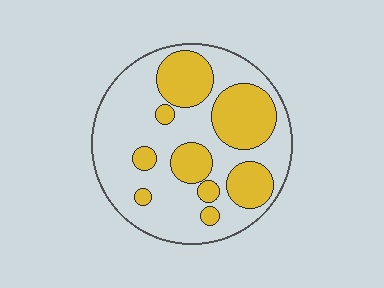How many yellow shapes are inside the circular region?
9.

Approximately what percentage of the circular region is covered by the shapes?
Approximately 35%.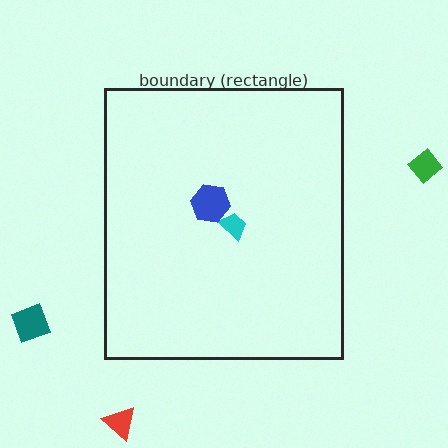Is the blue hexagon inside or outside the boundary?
Inside.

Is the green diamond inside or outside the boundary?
Outside.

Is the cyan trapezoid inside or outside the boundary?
Inside.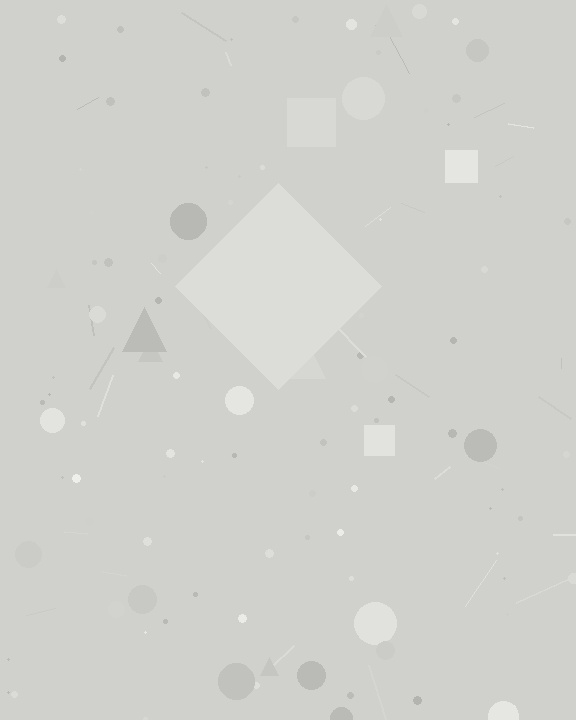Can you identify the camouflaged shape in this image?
The camouflaged shape is a diamond.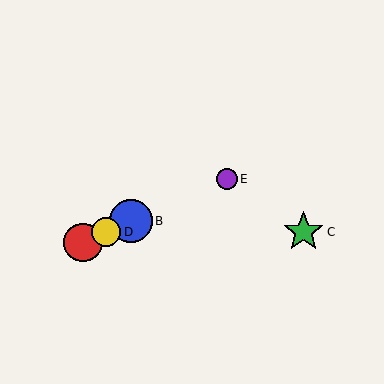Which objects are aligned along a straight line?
Objects A, B, D, E are aligned along a straight line.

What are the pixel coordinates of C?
Object C is at (303, 232).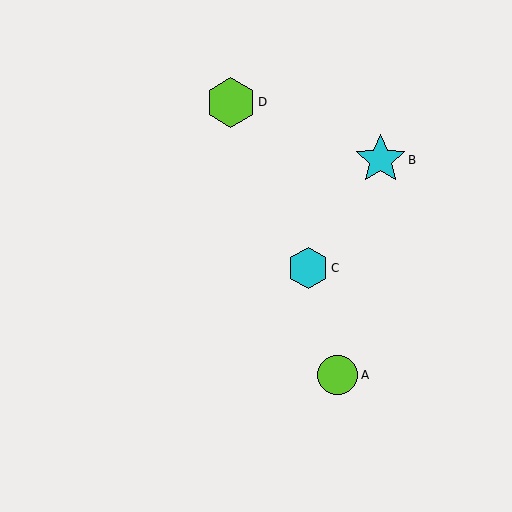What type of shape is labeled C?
Shape C is a cyan hexagon.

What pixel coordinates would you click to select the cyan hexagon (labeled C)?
Click at (308, 268) to select the cyan hexagon C.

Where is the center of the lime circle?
The center of the lime circle is at (338, 375).